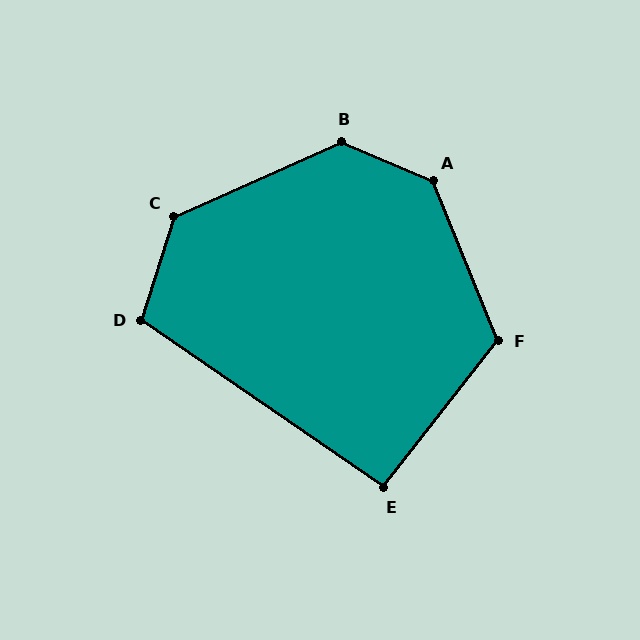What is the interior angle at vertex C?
Approximately 132 degrees (obtuse).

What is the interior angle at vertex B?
Approximately 133 degrees (obtuse).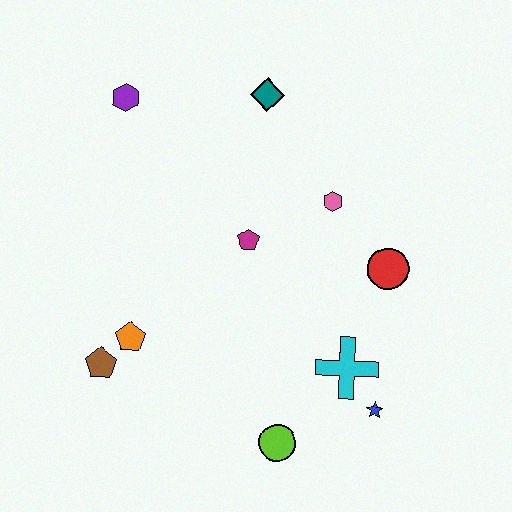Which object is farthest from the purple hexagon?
The blue star is farthest from the purple hexagon.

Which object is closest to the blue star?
The cyan cross is closest to the blue star.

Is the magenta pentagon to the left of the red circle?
Yes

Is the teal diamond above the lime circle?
Yes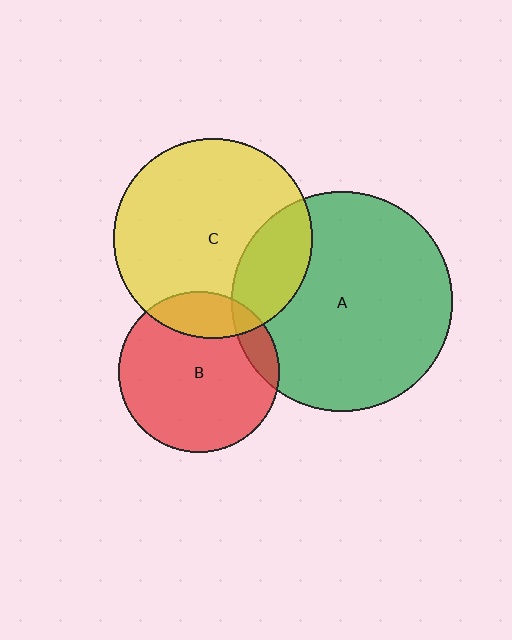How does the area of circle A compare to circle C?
Approximately 1.2 times.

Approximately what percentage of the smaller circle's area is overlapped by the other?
Approximately 20%.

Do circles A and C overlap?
Yes.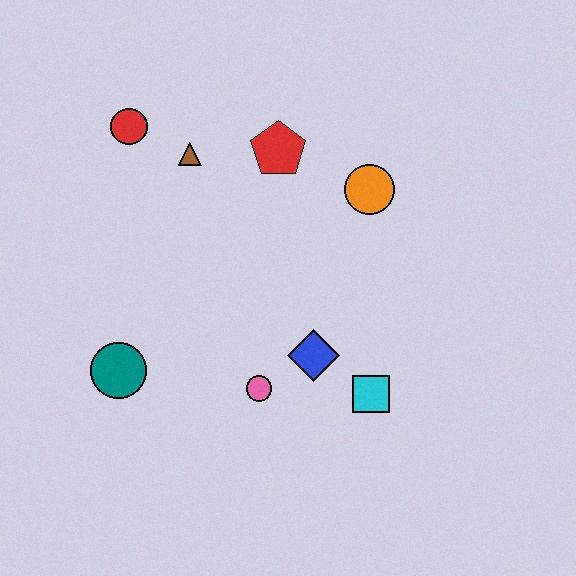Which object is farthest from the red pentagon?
The teal circle is farthest from the red pentagon.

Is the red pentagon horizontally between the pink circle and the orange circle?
Yes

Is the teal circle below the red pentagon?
Yes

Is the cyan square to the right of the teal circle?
Yes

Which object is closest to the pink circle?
The blue diamond is closest to the pink circle.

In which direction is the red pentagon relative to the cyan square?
The red pentagon is above the cyan square.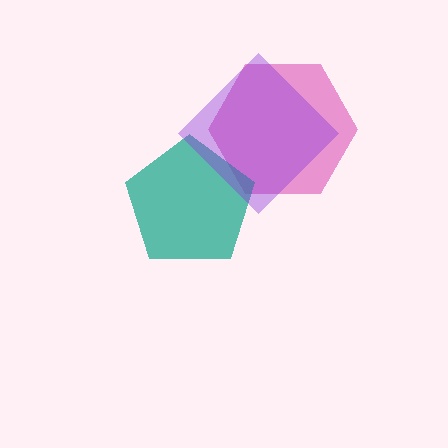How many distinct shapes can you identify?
There are 3 distinct shapes: a magenta hexagon, a teal pentagon, a purple diamond.